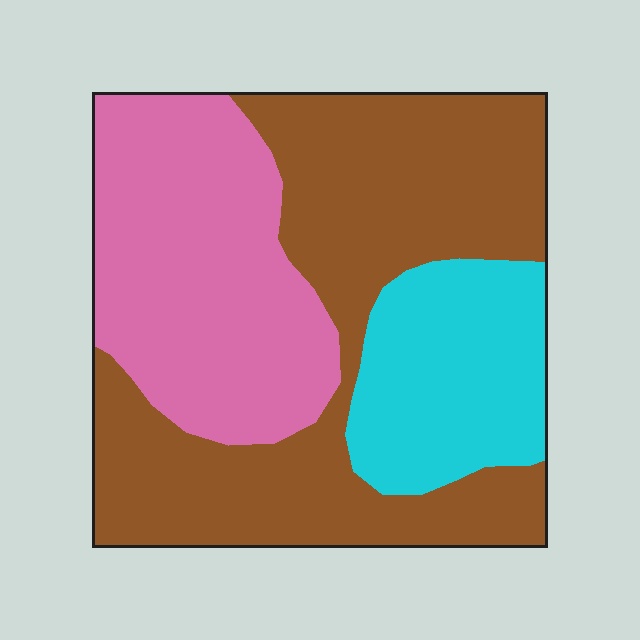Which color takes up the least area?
Cyan, at roughly 20%.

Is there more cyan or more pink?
Pink.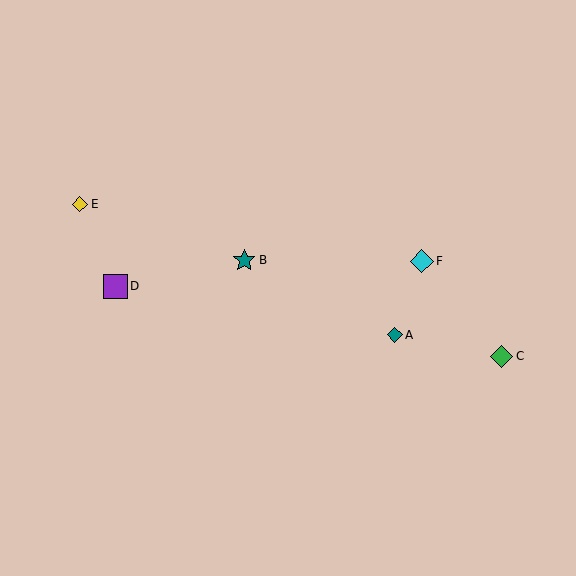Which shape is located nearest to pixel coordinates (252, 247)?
The teal star (labeled B) at (244, 260) is nearest to that location.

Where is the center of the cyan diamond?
The center of the cyan diamond is at (422, 261).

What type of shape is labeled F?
Shape F is a cyan diamond.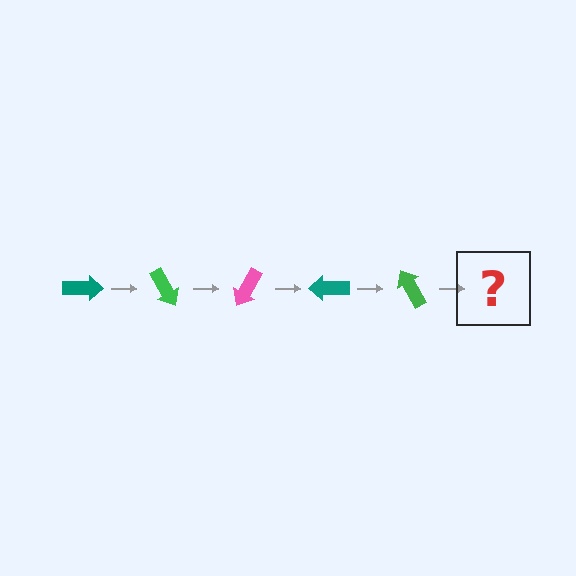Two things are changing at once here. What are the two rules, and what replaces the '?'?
The two rules are that it rotates 60 degrees each step and the color cycles through teal, green, and pink. The '?' should be a pink arrow, rotated 300 degrees from the start.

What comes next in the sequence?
The next element should be a pink arrow, rotated 300 degrees from the start.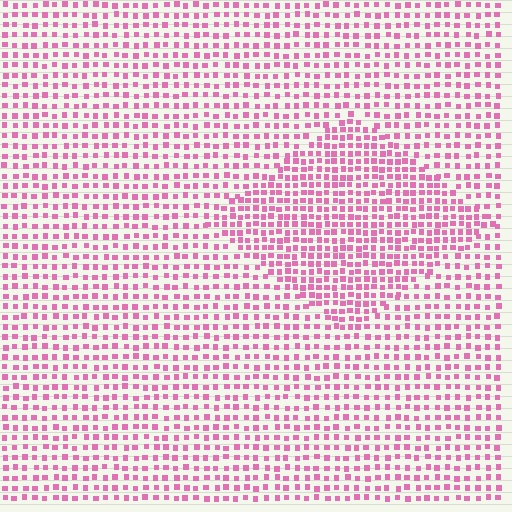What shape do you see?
I see a diamond.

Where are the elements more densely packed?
The elements are more densely packed inside the diamond boundary.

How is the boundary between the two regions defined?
The boundary is defined by a change in element density (approximately 1.6x ratio). All elements are the same color, size, and shape.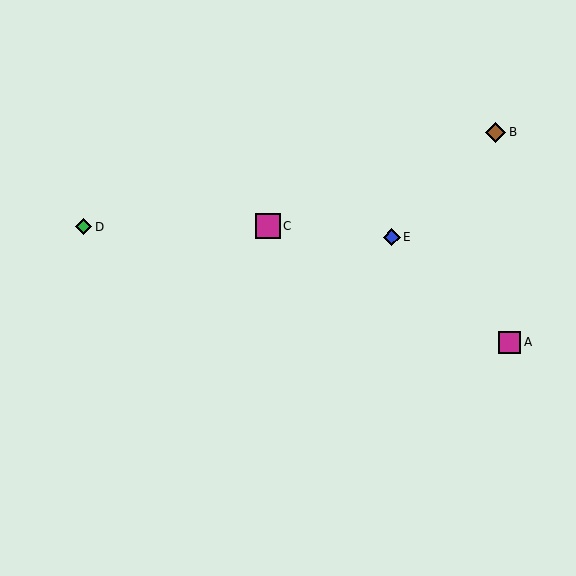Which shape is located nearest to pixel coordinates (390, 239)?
The blue diamond (labeled E) at (392, 237) is nearest to that location.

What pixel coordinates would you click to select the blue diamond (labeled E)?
Click at (392, 237) to select the blue diamond E.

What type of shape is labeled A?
Shape A is a magenta square.